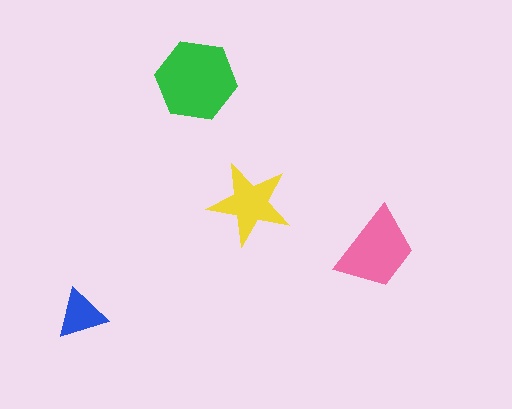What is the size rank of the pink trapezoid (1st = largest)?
2nd.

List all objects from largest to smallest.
The green hexagon, the pink trapezoid, the yellow star, the blue triangle.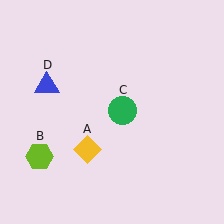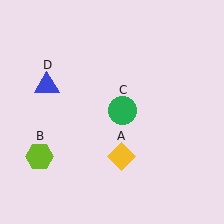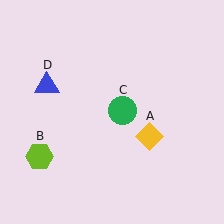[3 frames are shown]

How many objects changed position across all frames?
1 object changed position: yellow diamond (object A).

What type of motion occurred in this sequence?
The yellow diamond (object A) rotated counterclockwise around the center of the scene.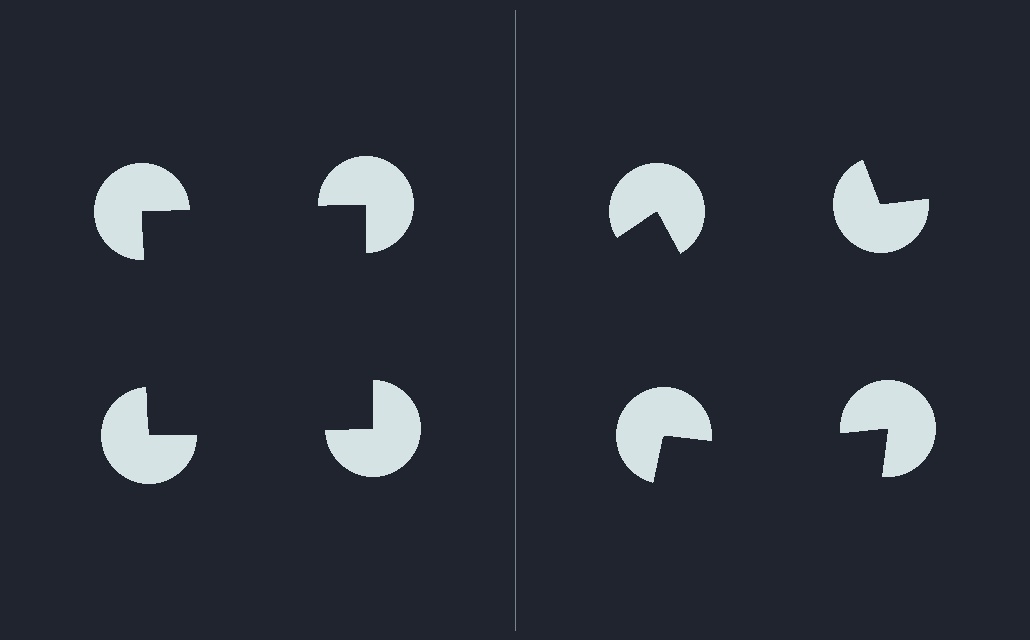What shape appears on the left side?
An illusory square.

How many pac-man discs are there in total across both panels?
8 — 4 on each side.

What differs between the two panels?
The pac-man discs are positioned identically on both sides; only the wedge orientations differ. On the left they align to a square; on the right they are misaligned.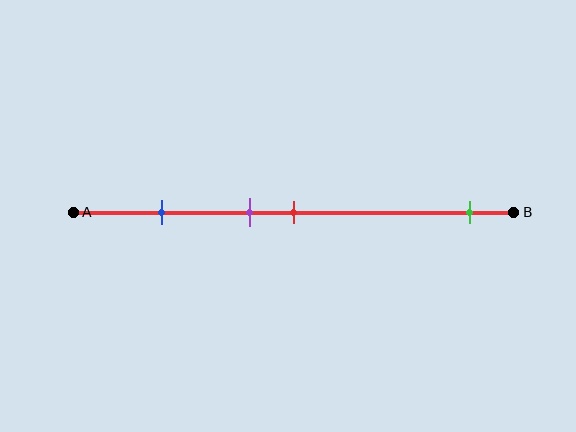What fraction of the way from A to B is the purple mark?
The purple mark is approximately 40% (0.4) of the way from A to B.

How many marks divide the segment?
There are 4 marks dividing the segment.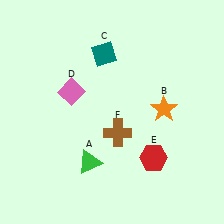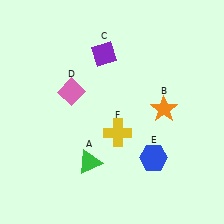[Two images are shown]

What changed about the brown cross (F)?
In Image 1, F is brown. In Image 2, it changed to yellow.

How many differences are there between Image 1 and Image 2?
There are 3 differences between the two images.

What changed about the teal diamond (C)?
In Image 1, C is teal. In Image 2, it changed to purple.